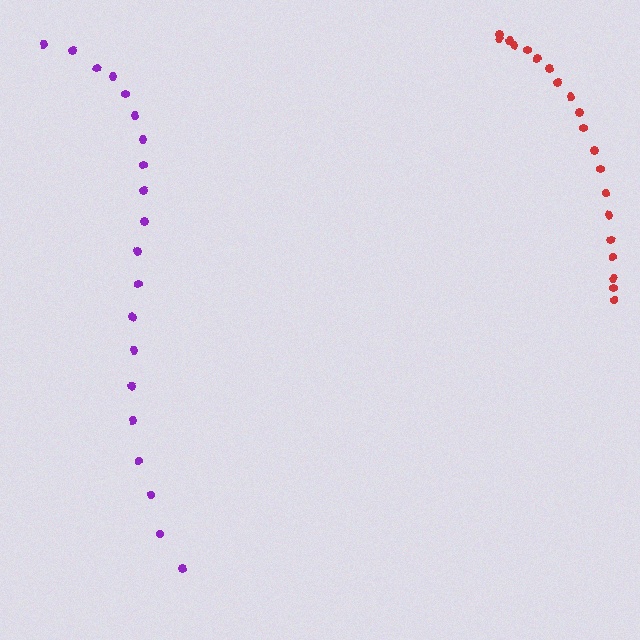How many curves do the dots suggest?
There are 2 distinct paths.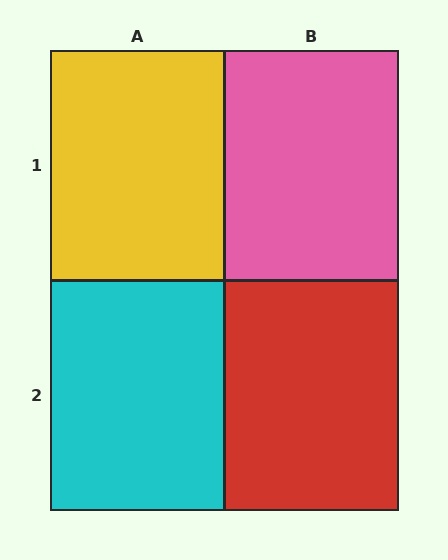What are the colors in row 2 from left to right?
Cyan, red.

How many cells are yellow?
1 cell is yellow.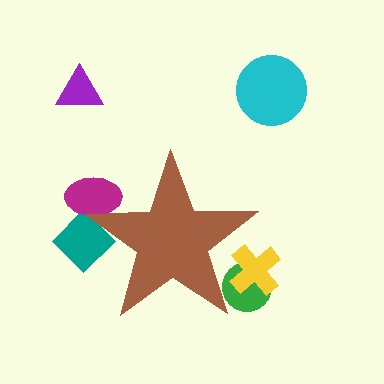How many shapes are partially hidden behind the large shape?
4 shapes are partially hidden.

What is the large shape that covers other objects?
A brown star.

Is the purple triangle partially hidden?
No, the purple triangle is fully visible.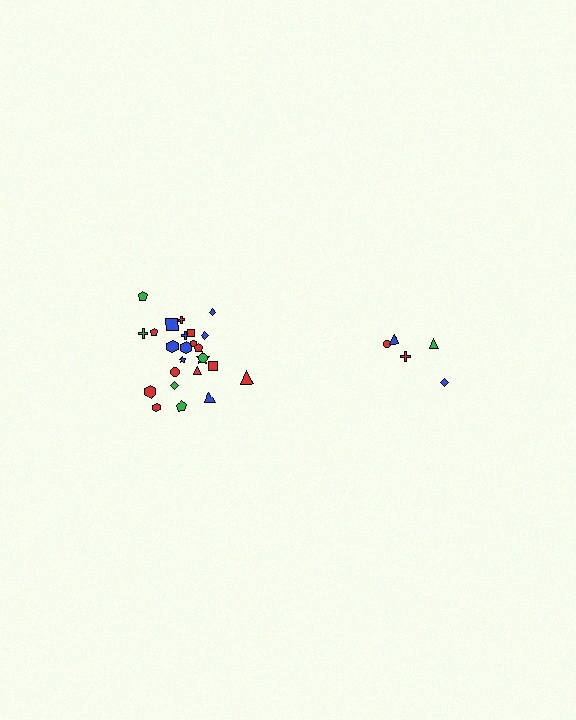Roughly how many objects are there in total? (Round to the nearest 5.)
Roughly 30 objects in total.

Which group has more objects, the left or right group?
The left group.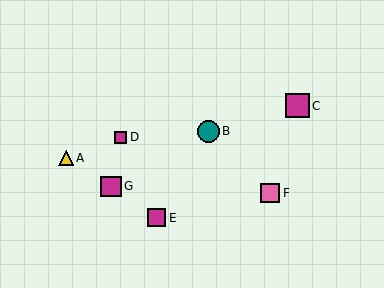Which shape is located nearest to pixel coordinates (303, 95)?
The magenta square (labeled C) at (297, 106) is nearest to that location.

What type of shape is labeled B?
Shape B is a teal circle.